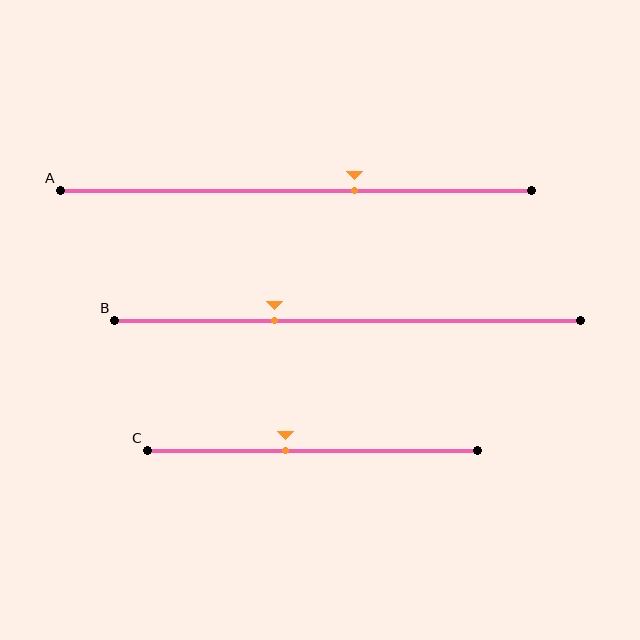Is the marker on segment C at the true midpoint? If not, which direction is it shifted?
No, the marker on segment C is shifted to the left by about 8% of the segment length.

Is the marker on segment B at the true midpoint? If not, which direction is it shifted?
No, the marker on segment B is shifted to the left by about 16% of the segment length.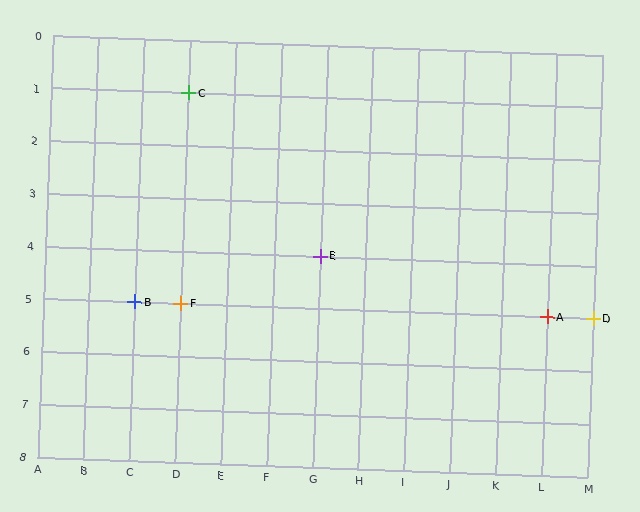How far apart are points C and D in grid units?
Points C and D are 9 columns and 4 rows apart (about 9.8 grid units diagonally).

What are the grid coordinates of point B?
Point B is at grid coordinates (C, 5).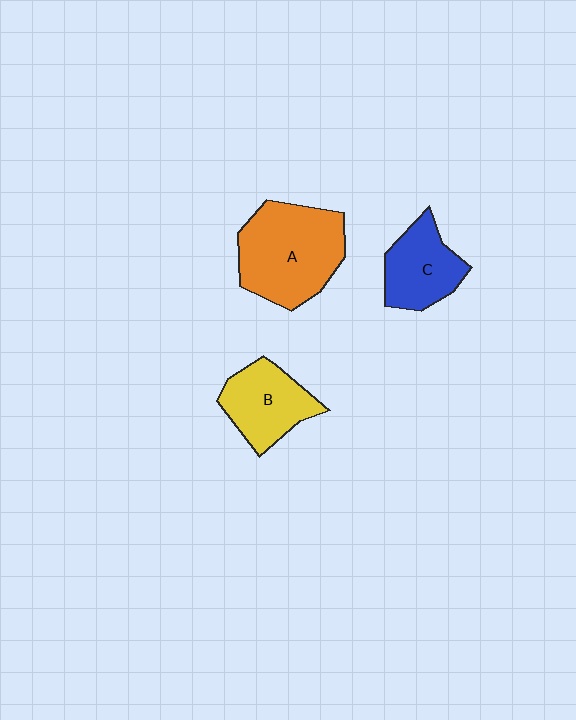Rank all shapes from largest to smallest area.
From largest to smallest: A (orange), B (yellow), C (blue).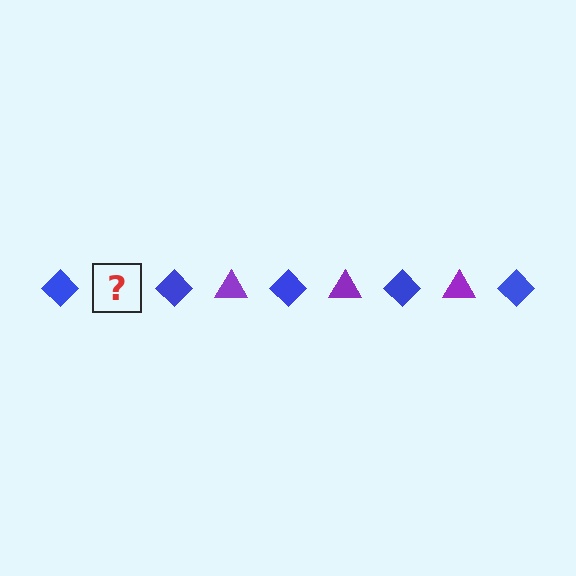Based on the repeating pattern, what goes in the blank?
The blank should be a purple triangle.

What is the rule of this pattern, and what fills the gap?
The rule is that the pattern alternates between blue diamond and purple triangle. The gap should be filled with a purple triangle.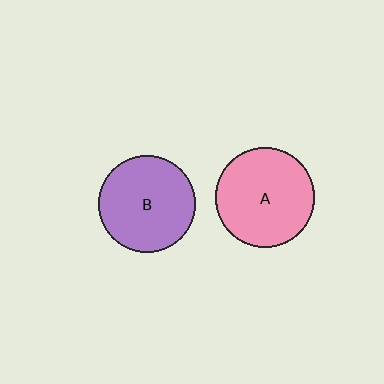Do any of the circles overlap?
No, none of the circles overlap.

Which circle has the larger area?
Circle A (pink).